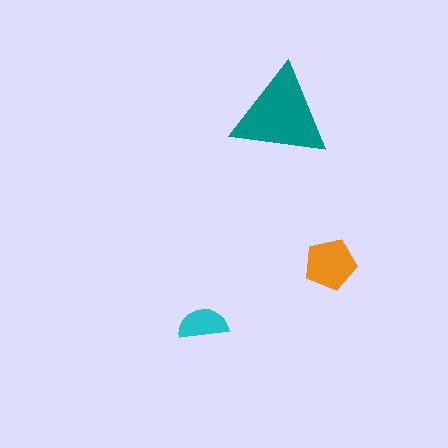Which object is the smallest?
The cyan semicircle.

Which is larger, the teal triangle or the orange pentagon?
The teal triangle.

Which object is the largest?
The teal triangle.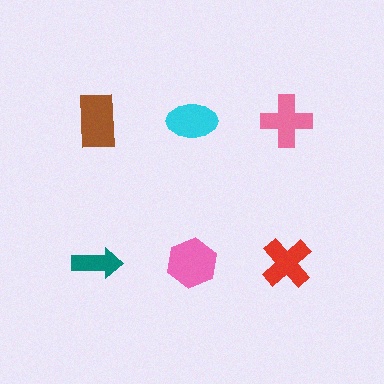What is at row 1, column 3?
A pink cross.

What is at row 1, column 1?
A brown rectangle.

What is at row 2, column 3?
A red cross.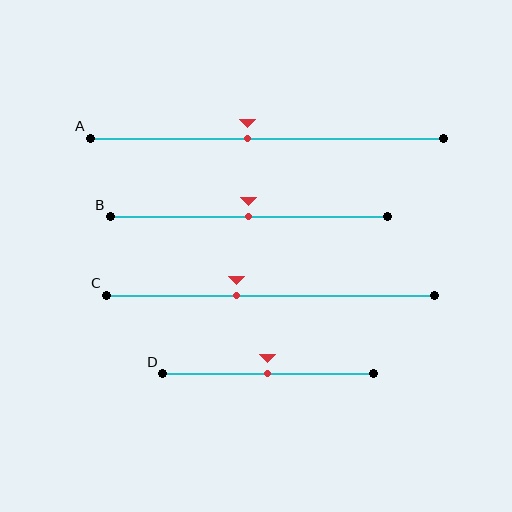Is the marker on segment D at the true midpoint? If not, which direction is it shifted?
Yes, the marker on segment D is at the true midpoint.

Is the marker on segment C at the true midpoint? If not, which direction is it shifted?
No, the marker on segment C is shifted to the left by about 10% of the segment length.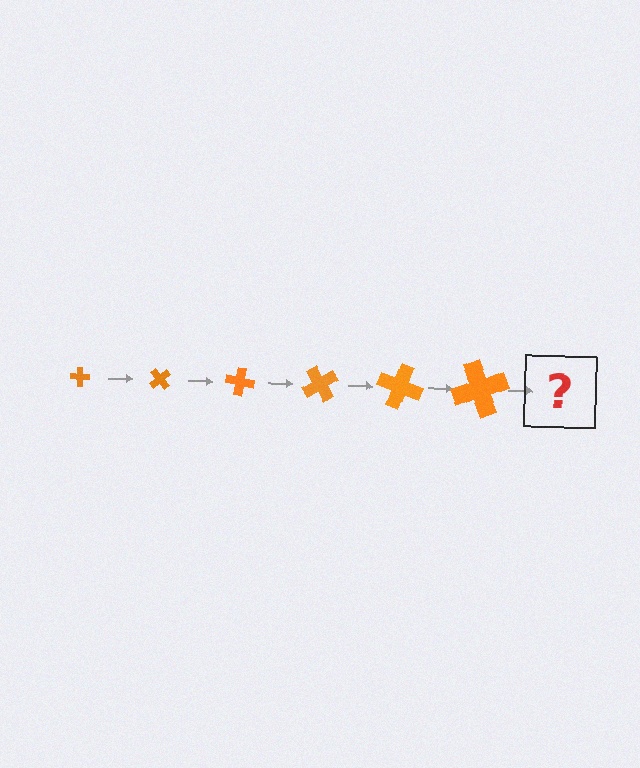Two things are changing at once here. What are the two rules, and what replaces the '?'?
The two rules are that the cross grows larger each step and it rotates 50 degrees each step. The '?' should be a cross, larger than the previous one and rotated 300 degrees from the start.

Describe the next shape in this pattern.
It should be a cross, larger than the previous one and rotated 300 degrees from the start.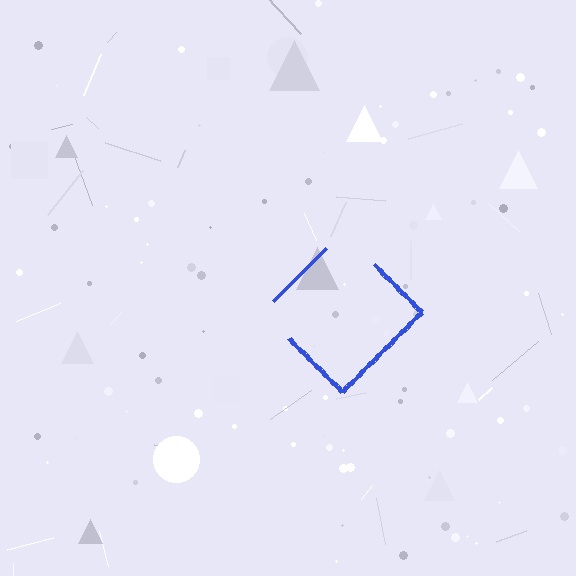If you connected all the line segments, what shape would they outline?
They would outline a diamond.